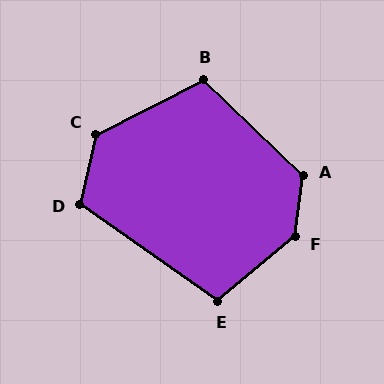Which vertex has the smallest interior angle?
E, at approximately 105 degrees.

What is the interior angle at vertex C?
Approximately 129 degrees (obtuse).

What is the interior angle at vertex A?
Approximately 126 degrees (obtuse).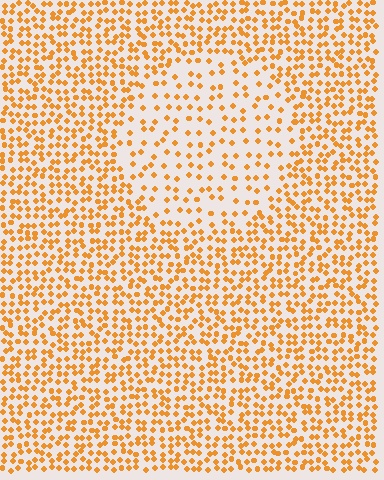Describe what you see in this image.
The image contains small orange elements arranged at two different densities. A circle-shaped region is visible where the elements are less densely packed than the surrounding area.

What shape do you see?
I see a circle.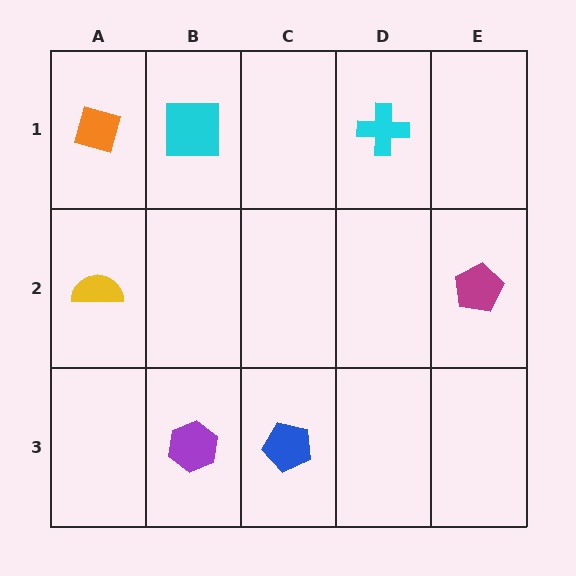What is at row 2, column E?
A magenta pentagon.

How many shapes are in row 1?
3 shapes.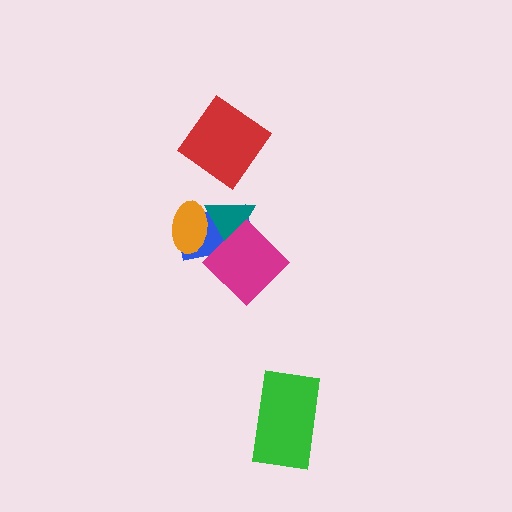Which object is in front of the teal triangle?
The magenta diamond is in front of the teal triangle.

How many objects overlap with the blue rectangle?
3 objects overlap with the blue rectangle.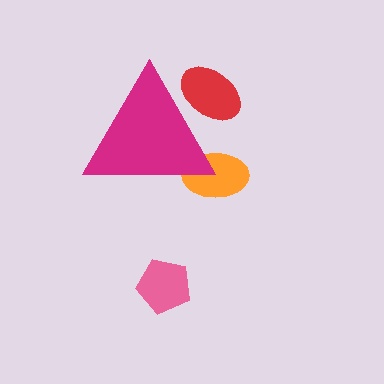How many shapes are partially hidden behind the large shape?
2 shapes are partially hidden.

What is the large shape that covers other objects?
A magenta triangle.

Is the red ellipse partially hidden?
Yes, the red ellipse is partially hidden behind the magenta triangle.